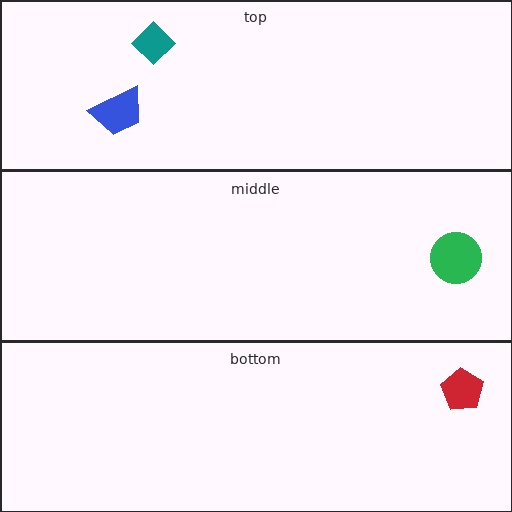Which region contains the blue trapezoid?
The top region.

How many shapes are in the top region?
2.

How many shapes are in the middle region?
1.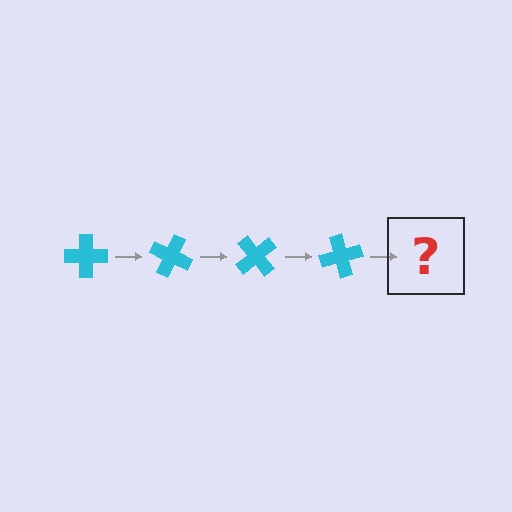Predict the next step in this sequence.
The next step is a cyan cross rotated 100 degrees.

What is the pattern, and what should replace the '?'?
The pattern is that the cross rotates 25 degrees each step. The '?' should be a cyan cross rotated 100 degrees.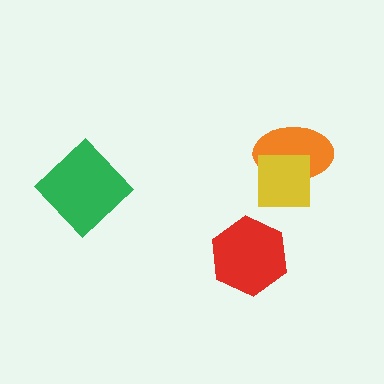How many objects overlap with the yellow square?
1 object overlaps with the yellow square.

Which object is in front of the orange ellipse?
The yellow square is in front of the orange ellipse.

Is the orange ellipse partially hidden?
Yes, it is partially covered by another shape.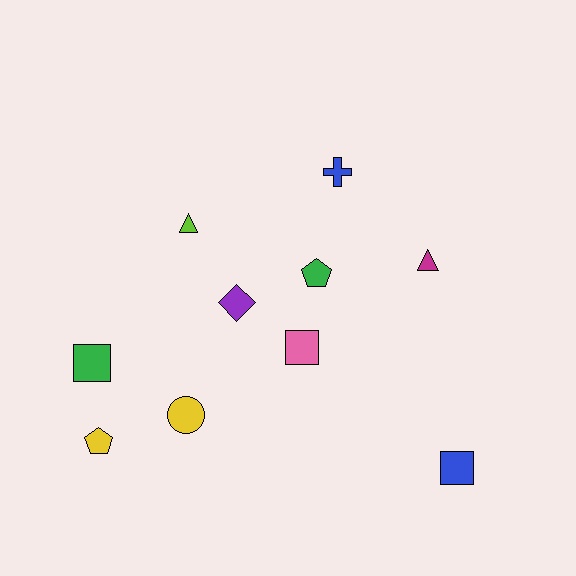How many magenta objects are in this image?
There is 1 magenta object.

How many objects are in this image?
There are 10 objects.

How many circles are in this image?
There is 1 circle.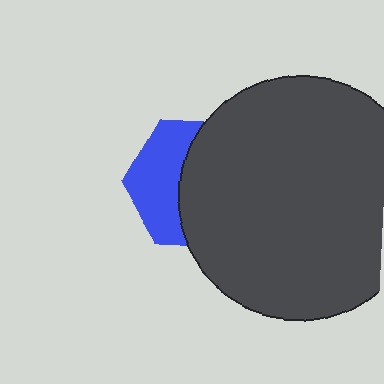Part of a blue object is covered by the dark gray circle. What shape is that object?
It is a hexagon.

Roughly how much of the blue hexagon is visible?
A small part of it is visible (roughly 41%).